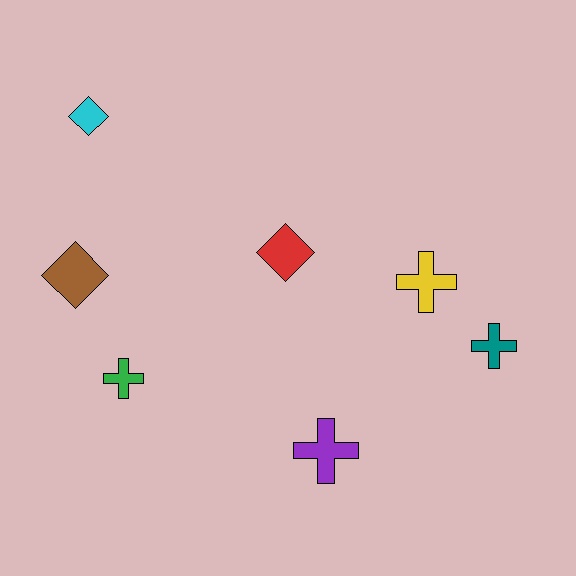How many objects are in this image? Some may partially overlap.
There are 7 objects.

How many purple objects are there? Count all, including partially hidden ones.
There is 1 purple object.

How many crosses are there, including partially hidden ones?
There are 4 crosses.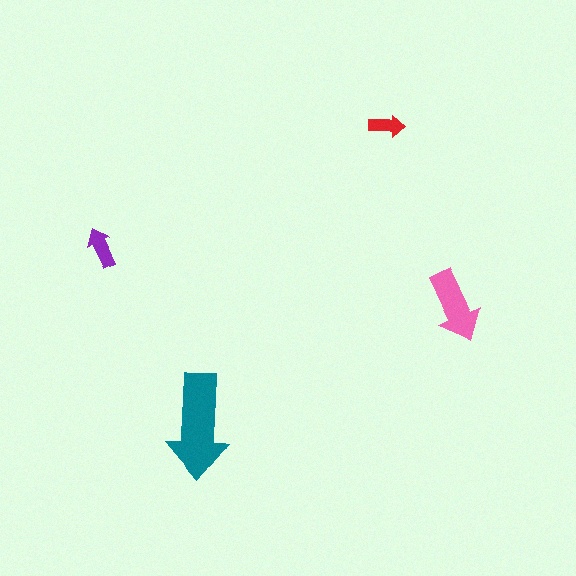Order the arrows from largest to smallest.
the teal one, the pink one, the purple one, the red one.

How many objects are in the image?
There are 4 objects in the image.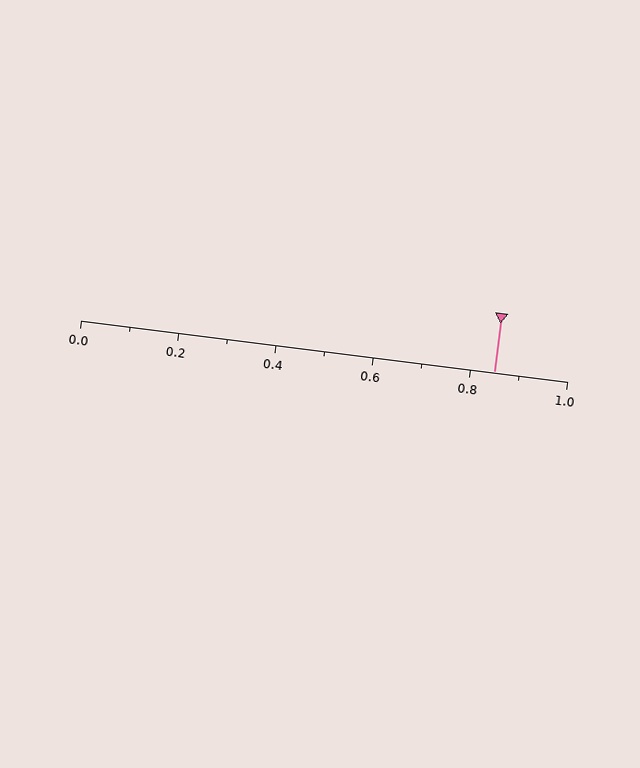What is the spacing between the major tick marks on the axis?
The major ticks are spaced 0.2 apart.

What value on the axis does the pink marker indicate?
The marker indicates approximately 0.85.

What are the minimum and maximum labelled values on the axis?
The axis runs from 0.0 to 1.0.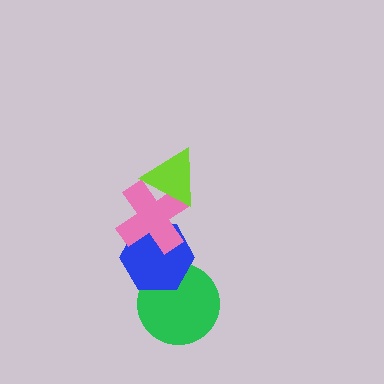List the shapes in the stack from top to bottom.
From top to bottom: the lime triangle, the pink cross, the blue hexagon, the green circle.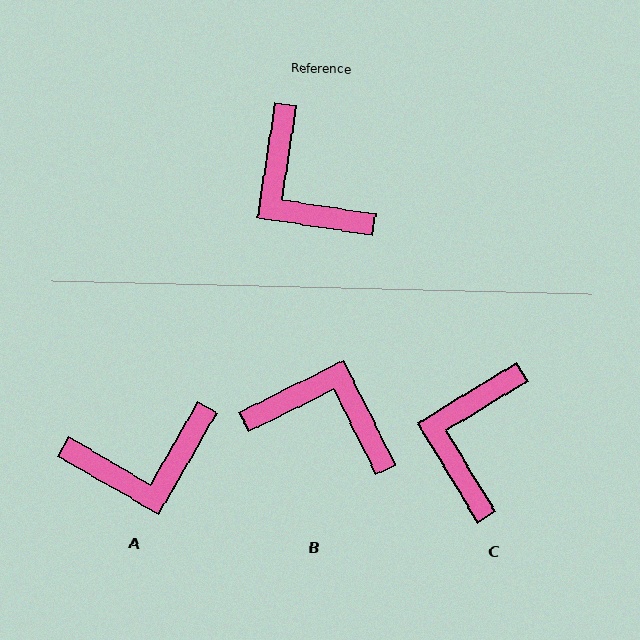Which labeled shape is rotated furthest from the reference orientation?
B, about 145 degrees away.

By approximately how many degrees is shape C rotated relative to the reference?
Approximately 50 degrees clockwise.